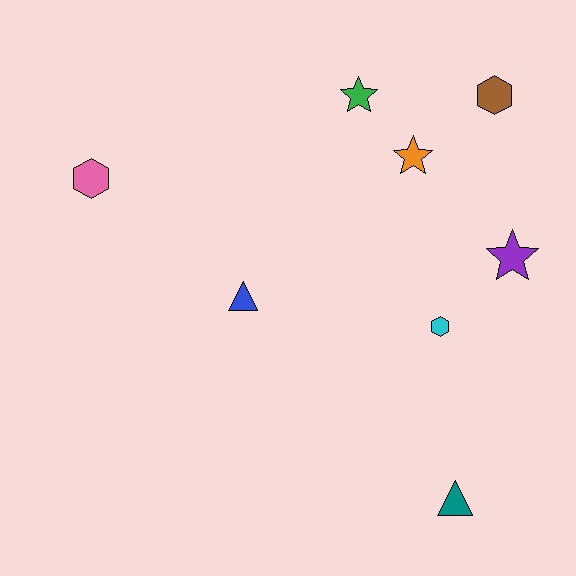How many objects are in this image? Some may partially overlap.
There are 8 objects.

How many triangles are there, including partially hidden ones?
There are 2 triangles.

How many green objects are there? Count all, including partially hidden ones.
There is 1 green object.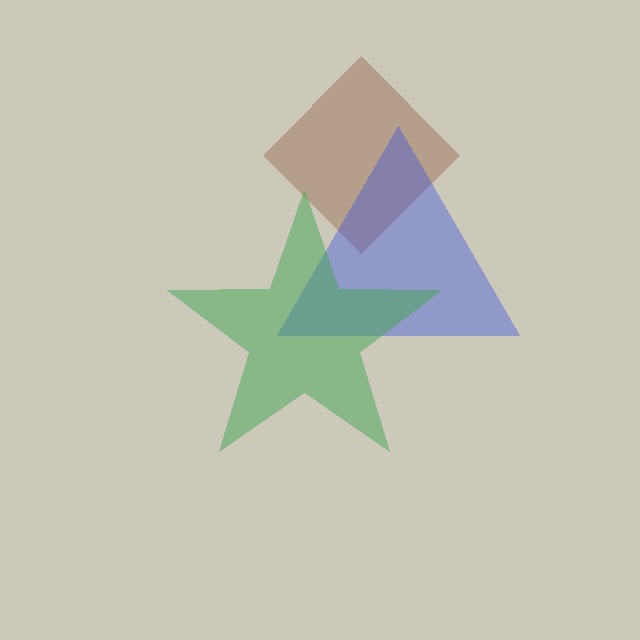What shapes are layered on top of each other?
The layered shapes are: a brown diamond, a blue triangle, a green star.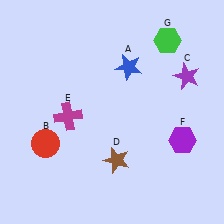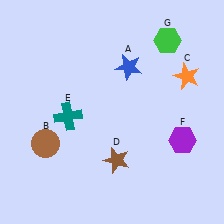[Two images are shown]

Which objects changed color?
B changed from red to brown. C changed from purple to orange. E changed from magenta to teal.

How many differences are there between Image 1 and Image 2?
There are 3 differences between the two images.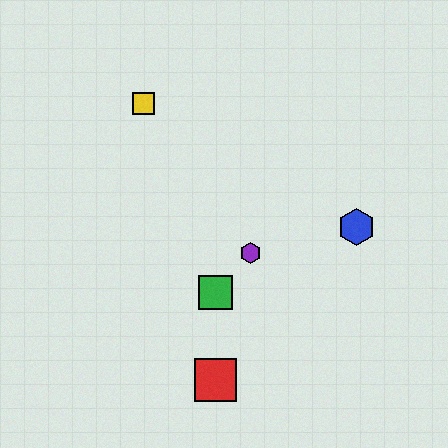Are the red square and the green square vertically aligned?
Yes, both are at x≈215.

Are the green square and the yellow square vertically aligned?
No, the green square is at x≈215 and the yellow square is at x≈143.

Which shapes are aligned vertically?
The red square, the green square are aligned vertically.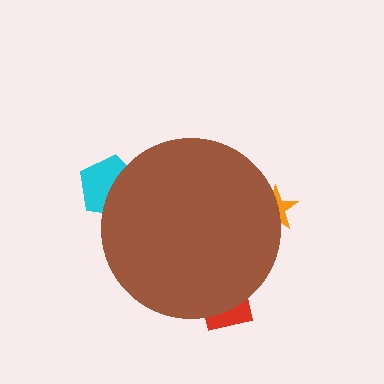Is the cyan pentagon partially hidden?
Yes, the cyan pentagon is partially hidden behind the brown circle.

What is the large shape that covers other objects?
A brown circle.